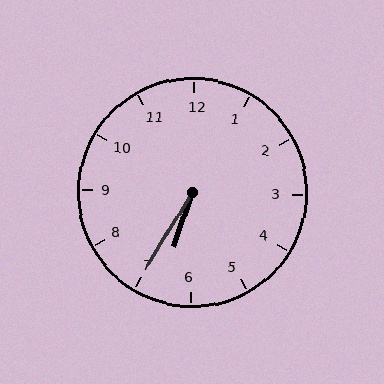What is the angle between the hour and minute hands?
Approximately 12 degrees.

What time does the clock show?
6:35.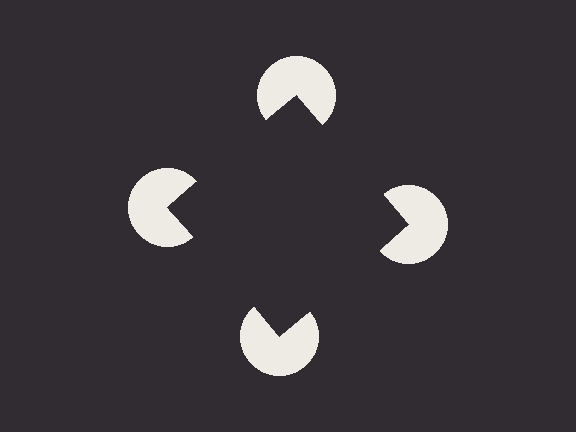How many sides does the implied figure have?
4 sides.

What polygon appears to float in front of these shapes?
An illusory square — its edges are inferred from the aligned wedge cuts in the pac-man discs, not physically drawn.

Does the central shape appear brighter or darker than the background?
It typically appears slightly darker than the background, even though no actual brightness change is drawn.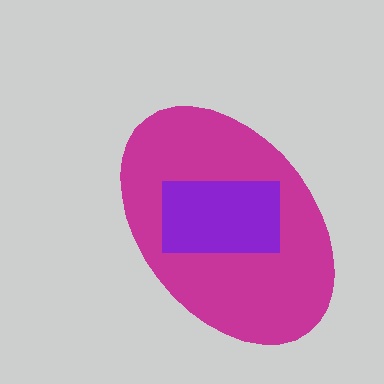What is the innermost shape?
The purple rectangle.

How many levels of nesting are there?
2.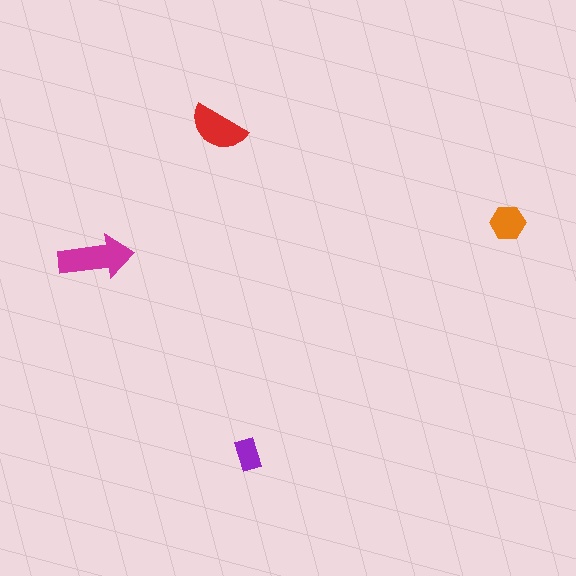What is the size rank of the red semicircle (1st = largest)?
2nd.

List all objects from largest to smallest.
The magenta arrow, the red semicircle, the orange hexagon, the purple rectangle.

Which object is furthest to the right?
The orange hexagon is rightmost.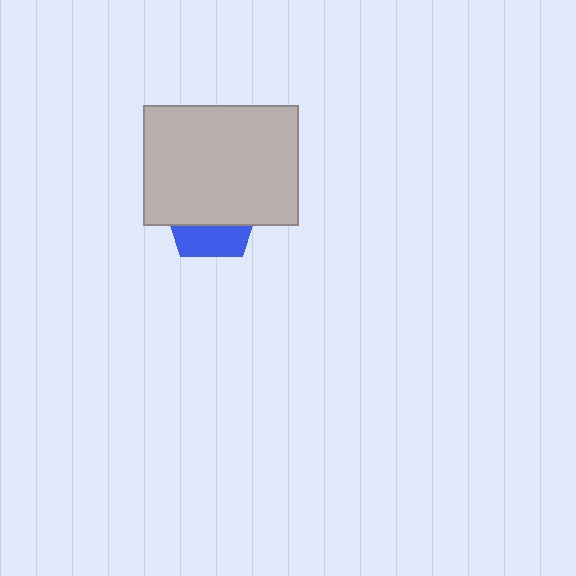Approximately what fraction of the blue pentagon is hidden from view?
Roughly 65% of the blue pentagon is hidden behind the light gray rectangle.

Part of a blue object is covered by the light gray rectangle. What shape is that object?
It is a pentagon.